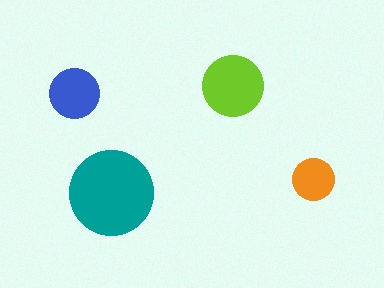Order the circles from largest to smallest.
the teal one, the lime one, the blue one, the orange one.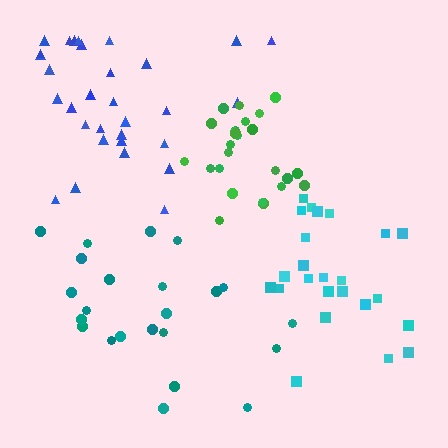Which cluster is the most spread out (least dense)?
Teal.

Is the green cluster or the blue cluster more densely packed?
Green.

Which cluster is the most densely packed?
Green.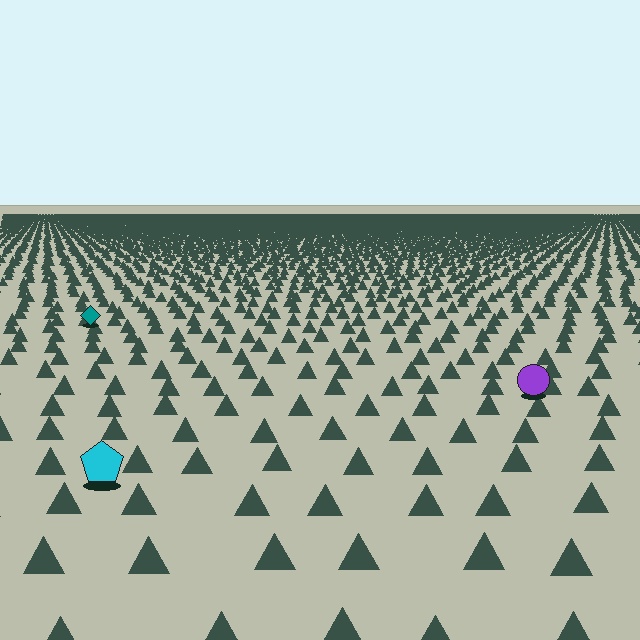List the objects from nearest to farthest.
From nearest to farthest: the cyan pentagon, the purple circle, the teal diamond.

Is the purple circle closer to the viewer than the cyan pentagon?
No. The cyan pentagon is closer — you can tell from the texture gradient: the ground texture is coarser near it.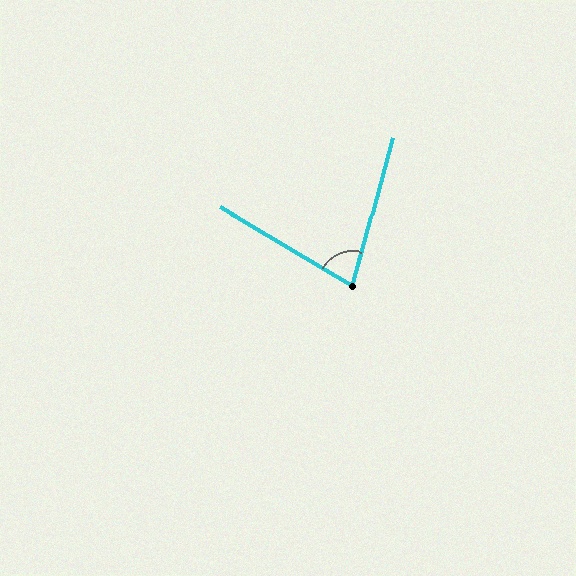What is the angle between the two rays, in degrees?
Approximately 74 degrees.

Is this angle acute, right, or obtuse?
It is acute.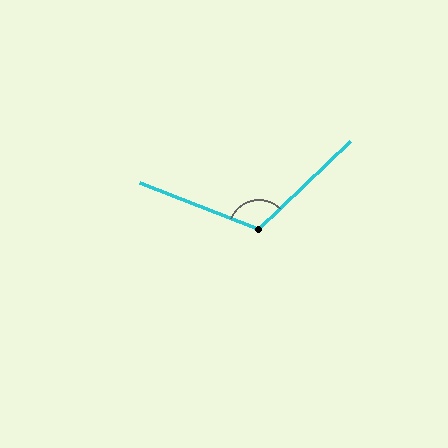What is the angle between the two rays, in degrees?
Approximately 115 degrees.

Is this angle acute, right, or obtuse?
It is obtuse.